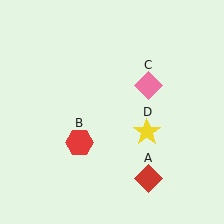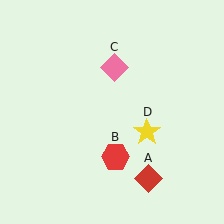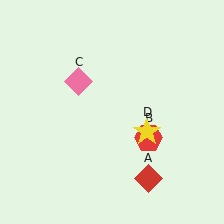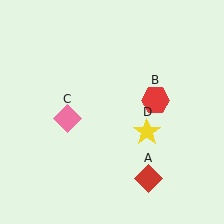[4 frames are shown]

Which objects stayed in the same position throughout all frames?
Red diamond (object A) and yellow star (object D) remained stationary.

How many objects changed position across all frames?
2 objects changed position: red hexagon (object B), pink diamond (object C).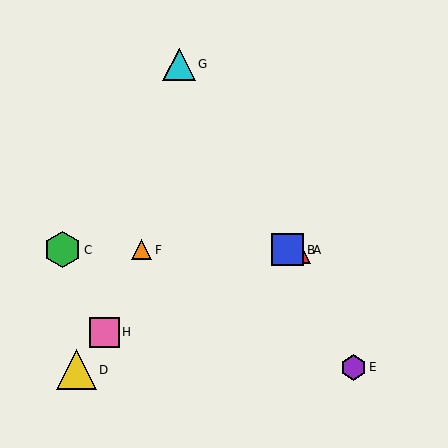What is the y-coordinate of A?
Object A is at y≈250.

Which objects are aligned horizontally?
Objects A, B, C, F are aligned horizontally.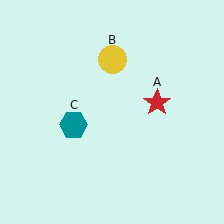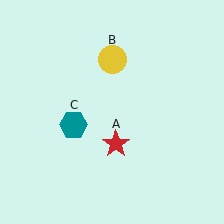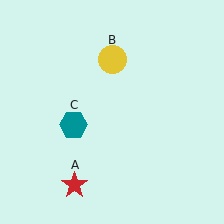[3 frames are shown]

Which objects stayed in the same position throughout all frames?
Yellow circle (object B) and teal hexagon (object C) remained stationary.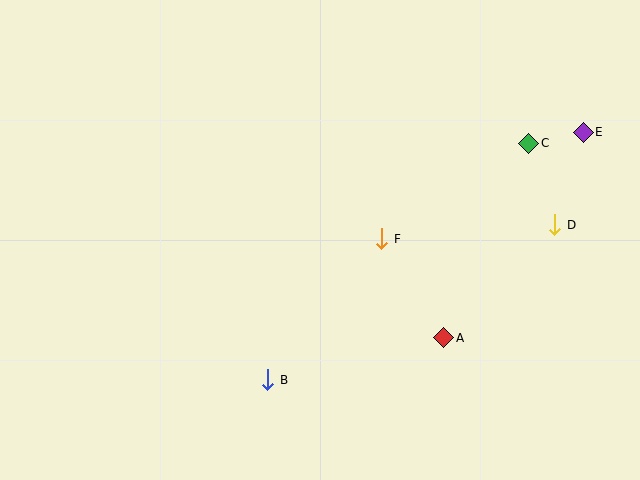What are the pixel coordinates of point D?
Point D is at (555, 225).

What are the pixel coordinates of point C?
Point C is at (529, 143).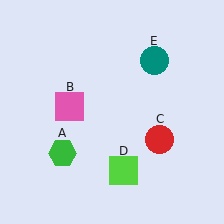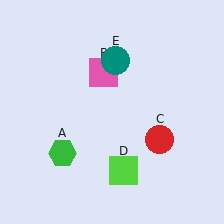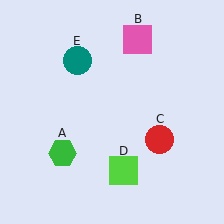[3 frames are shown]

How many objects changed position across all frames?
2 objects changed position: pink square (object B), teal circle (object E).